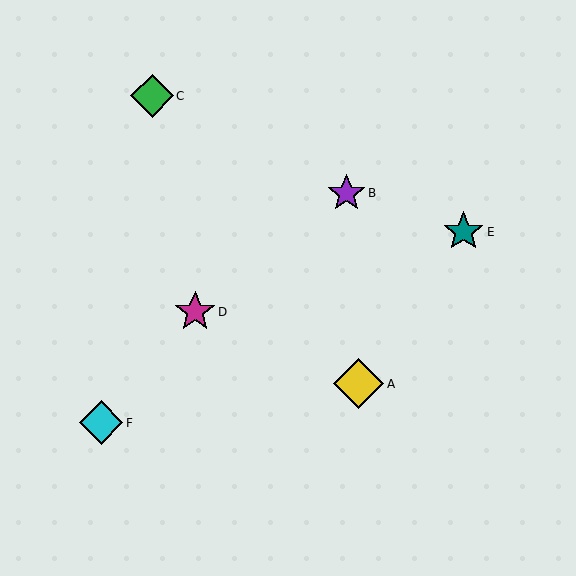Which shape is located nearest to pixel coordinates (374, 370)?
The yellow diamond (labeled A) at (359, 384) is nearest to that location.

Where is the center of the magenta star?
The center of the magenta star is at (195, 312).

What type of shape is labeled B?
Shape B is a purple star.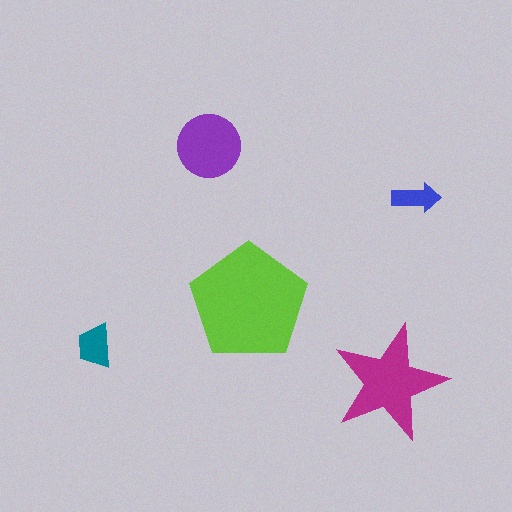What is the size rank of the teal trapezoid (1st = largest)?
4th.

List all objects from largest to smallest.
The lime pentagon, the magenta star, the purple circle, the teal trapezoid, the blue arrow.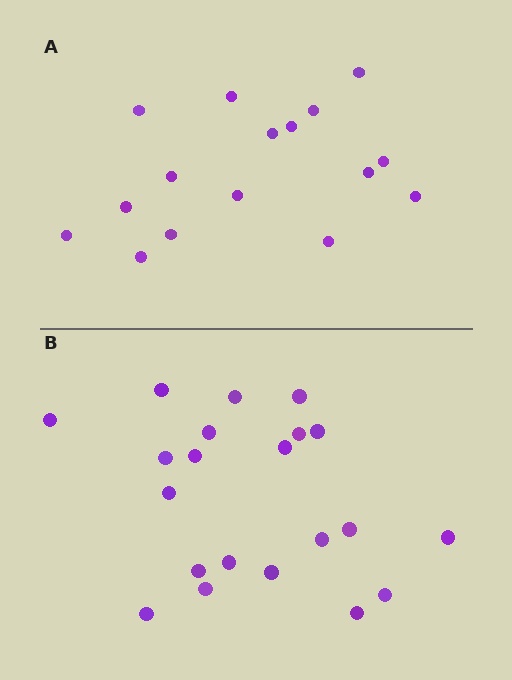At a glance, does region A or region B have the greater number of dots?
Region B (the bottom region) has more dots.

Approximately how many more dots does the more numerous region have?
Region B has about 5 more dots than region A.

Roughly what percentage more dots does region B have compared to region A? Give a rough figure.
About 30% more.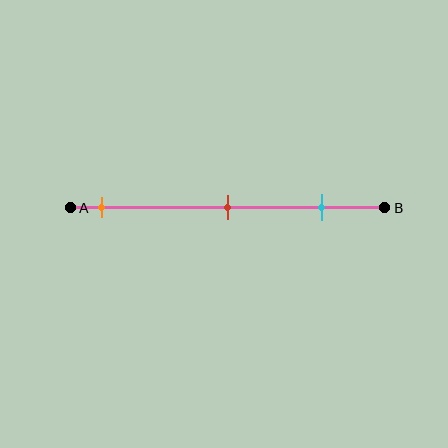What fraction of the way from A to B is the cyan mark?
The cyan mark is approximately 80% (0.8) of the way from A to B.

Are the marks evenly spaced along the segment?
Yes, the marks are approximately evenly spaced.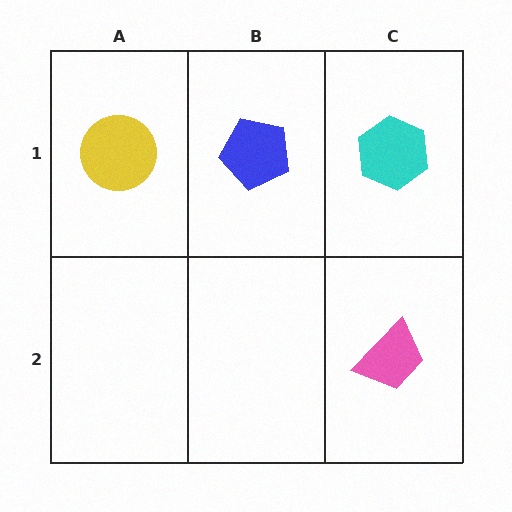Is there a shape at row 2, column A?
No, that cell is empty.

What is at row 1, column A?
A yellow circle.